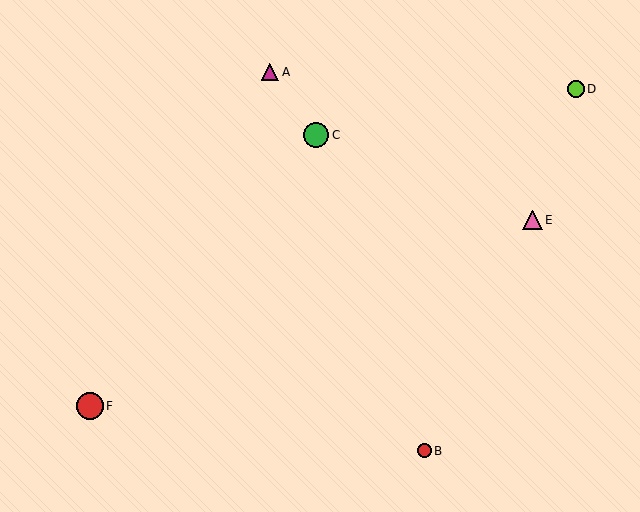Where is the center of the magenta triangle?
The center of the magenta triangle is at (270, 72).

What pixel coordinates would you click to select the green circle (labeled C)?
Click at (316, 135) to select the green circle C.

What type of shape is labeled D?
Shape D is a lime circle.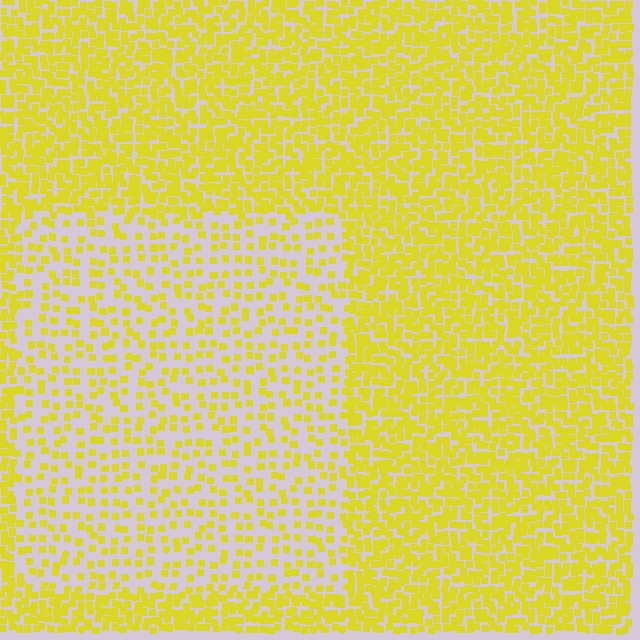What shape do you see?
I see a rectangle.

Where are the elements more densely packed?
The elements are more densely packed outside the rectangle boundary.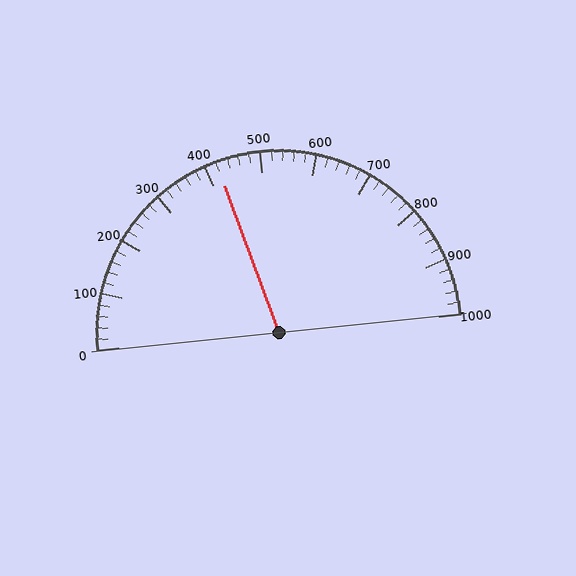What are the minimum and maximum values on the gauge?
The gauge ranges from 0 to 1000.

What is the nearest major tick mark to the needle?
The nearest major tick mark is 400.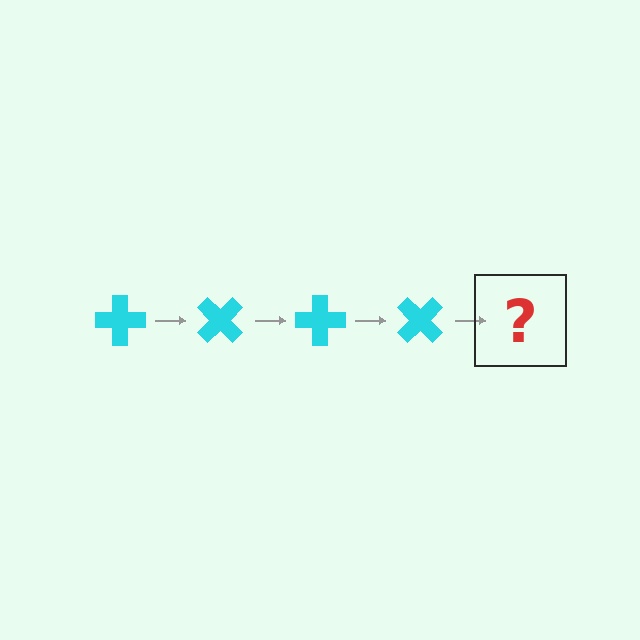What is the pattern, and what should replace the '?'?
The pattern is that the cross rotates 45 degrees each step. The '?' should be a cyan cross rotated 180 degrees.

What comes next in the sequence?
The next element should be a cyan cross rotated 180 degrees.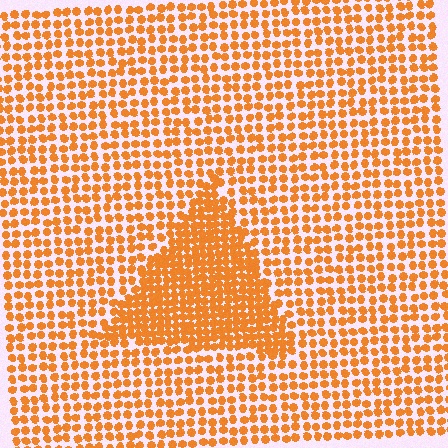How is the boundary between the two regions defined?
The boundary is defined by a change in element density (approximately 1.9x ratio). All elements are the same color, size, and shape.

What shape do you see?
I see a triangle.